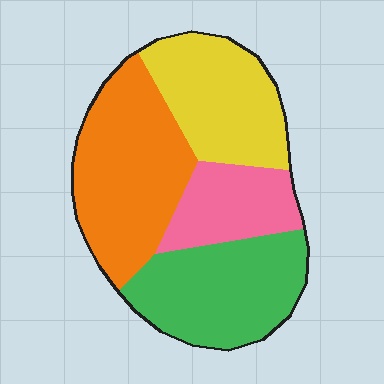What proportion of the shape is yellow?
Yellow takes up about one quarter (1/4) of the shape.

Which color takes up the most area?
Orange, at roughly 30%.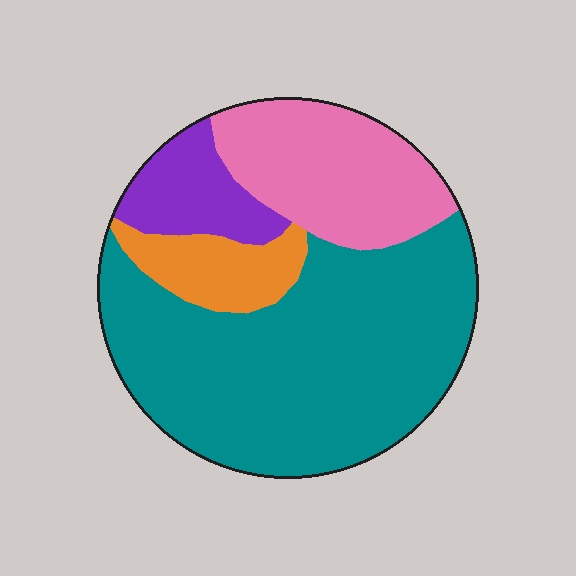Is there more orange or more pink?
Pink.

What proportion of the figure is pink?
Pink covers around 20% of the figure.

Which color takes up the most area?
Teal, at roughly 60%.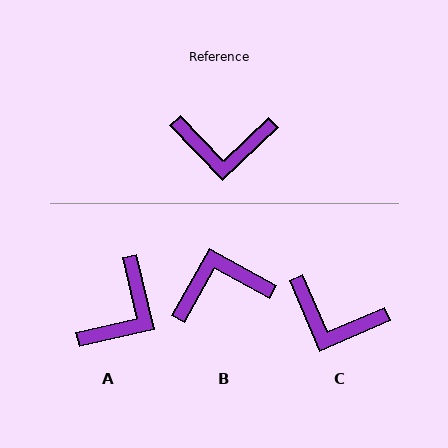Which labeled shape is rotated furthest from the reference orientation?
B, about 163 degrees away.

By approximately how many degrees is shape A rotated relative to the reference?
Approximately 60 degrees counter-clockwise.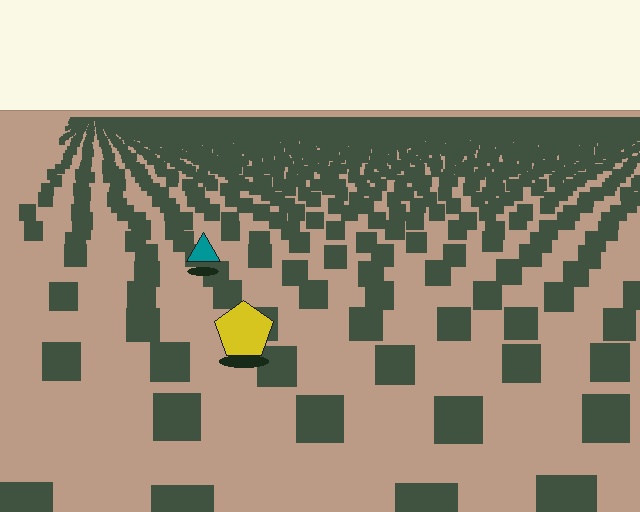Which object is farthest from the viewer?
The teal triangle is farthest from the viewer. It appears smaller and the ground texture around it is denser.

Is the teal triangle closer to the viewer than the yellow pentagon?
No. The yellow pentagon is closer — you can tell from the texture gradient: the ground texture is coarser near it.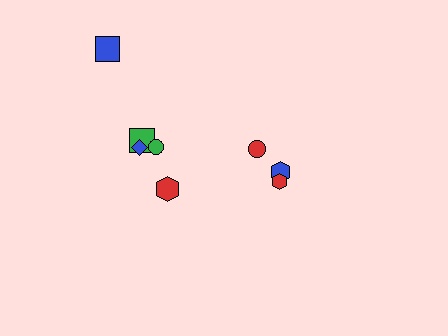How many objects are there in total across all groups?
There are 8 objects.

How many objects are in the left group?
There are 5 objects.